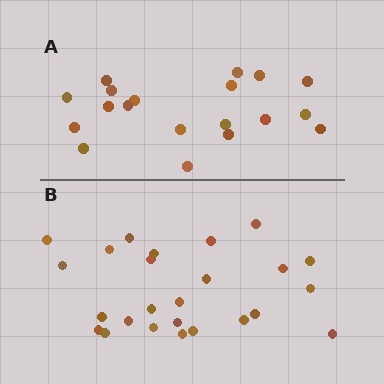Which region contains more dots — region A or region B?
Region B (the bottom region) has more dots.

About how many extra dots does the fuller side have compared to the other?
Region B has about 6 more dots than region A.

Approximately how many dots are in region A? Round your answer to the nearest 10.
About 20 dots. (The exact count is 19, which rounds to 20.)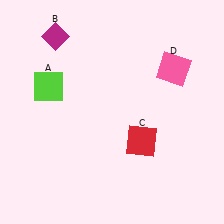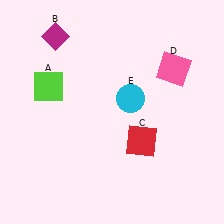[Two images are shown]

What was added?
A cyan circle (E) was added in Image 2.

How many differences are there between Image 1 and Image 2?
There is 1 difference between the two images.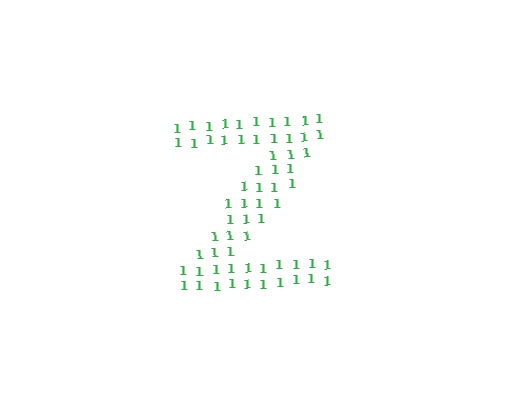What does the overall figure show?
The overall figure shows the letter Z.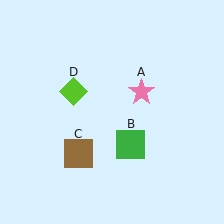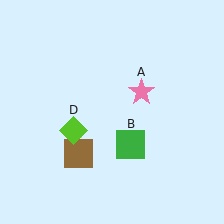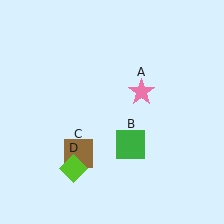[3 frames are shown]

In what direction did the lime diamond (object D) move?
The lime diamond (object D) moved down.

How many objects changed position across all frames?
1 object changed position: lime diamond (object D).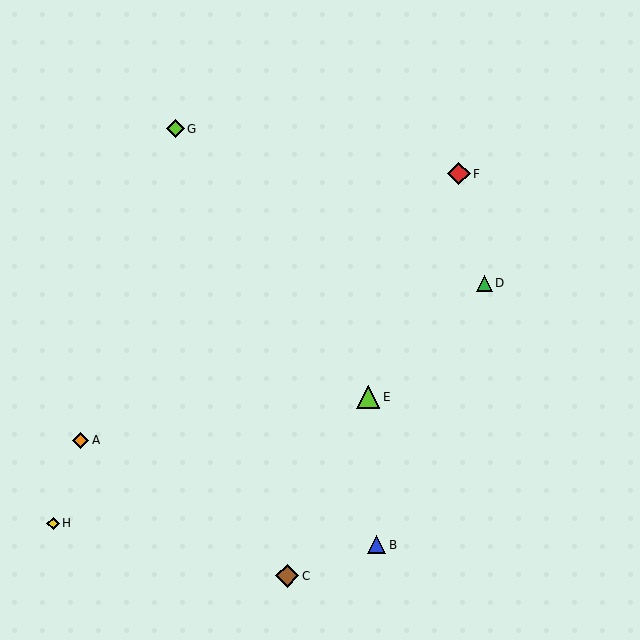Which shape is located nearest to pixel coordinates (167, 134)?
The lime diamond (labeled G) at (176, 129) is nearest to that location.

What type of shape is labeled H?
Shape H is a yellow diamond.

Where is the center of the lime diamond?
The center of the lime diamond is at (176, 129).